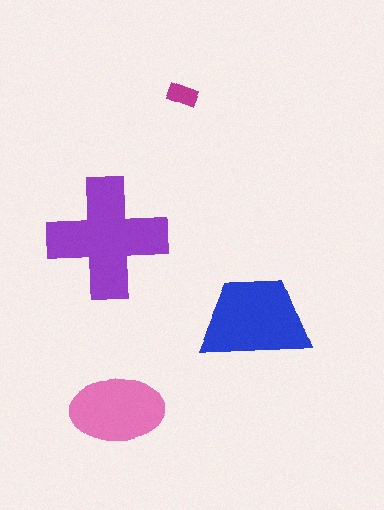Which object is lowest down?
The pink ellipse is bottommost.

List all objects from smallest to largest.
The magenta rectangle, the pink ellipse, the blue trapezoid, the purple cross.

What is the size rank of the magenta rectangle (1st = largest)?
4th.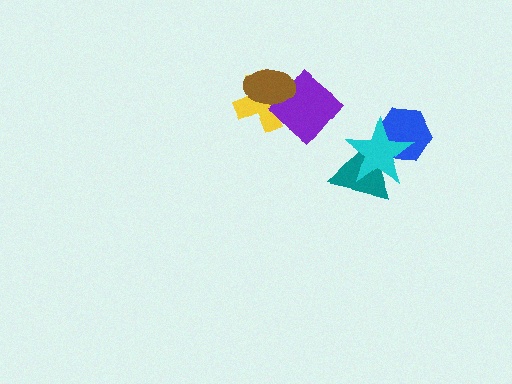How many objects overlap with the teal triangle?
2 objects overlap with the teal triangle.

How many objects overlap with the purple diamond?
2 objects overlap with the purple diamond.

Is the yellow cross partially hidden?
Yes, it is partially covered by another shape.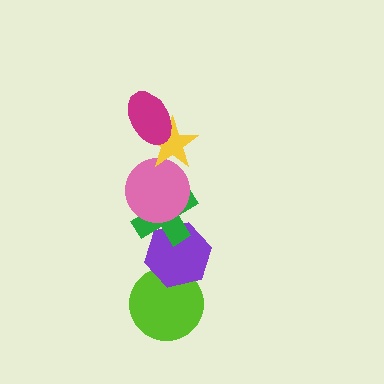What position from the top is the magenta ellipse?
The magenta ellipse is 1st from the top.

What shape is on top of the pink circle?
The yellow star is on top of the pink circle.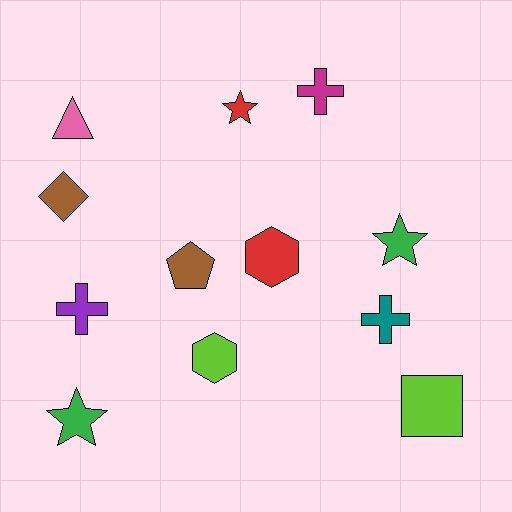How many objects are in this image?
There are 12 objects.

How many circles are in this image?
There are no circles.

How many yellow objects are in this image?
There are no yellow objects.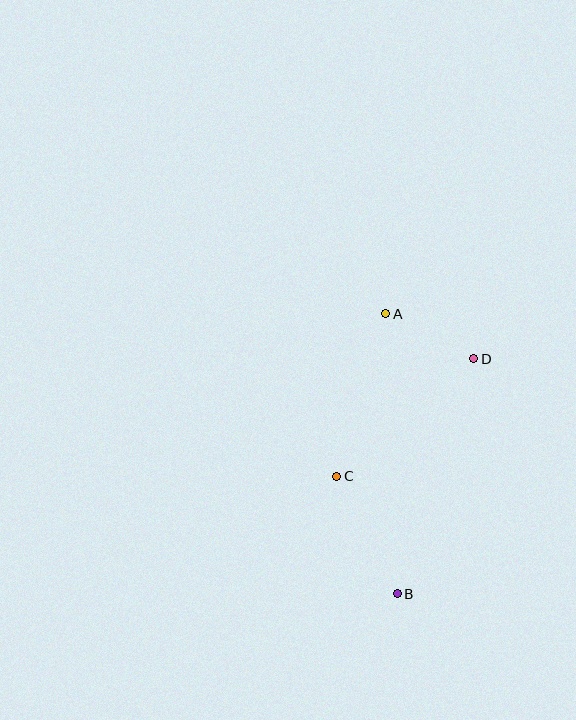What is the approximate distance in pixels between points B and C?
The distance between B and C is approximately 132 pixels.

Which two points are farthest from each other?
Points A and B are farthest from each other.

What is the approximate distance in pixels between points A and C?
The distance between A and C is approximately 170 pixels.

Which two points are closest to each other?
Points A and D are closest to each other.